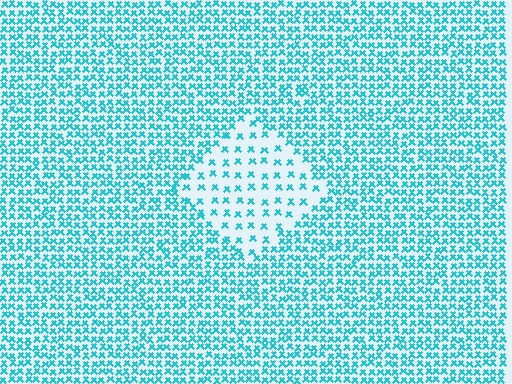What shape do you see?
I see a diamond.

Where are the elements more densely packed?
The elements are more densely packed outside the diamond boundary.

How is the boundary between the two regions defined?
The boundary is defined by a change in element density (approximately 2.5x ratio). All elements are the same color, size, and shape.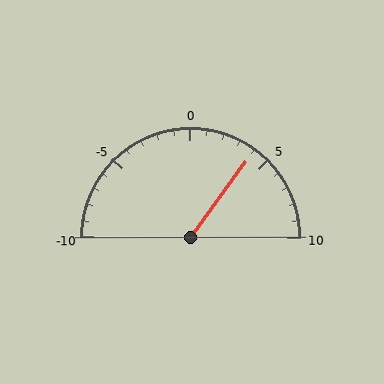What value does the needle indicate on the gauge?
The needle indicates approximately 4.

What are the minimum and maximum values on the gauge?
The gauge ranges from -10 to 10.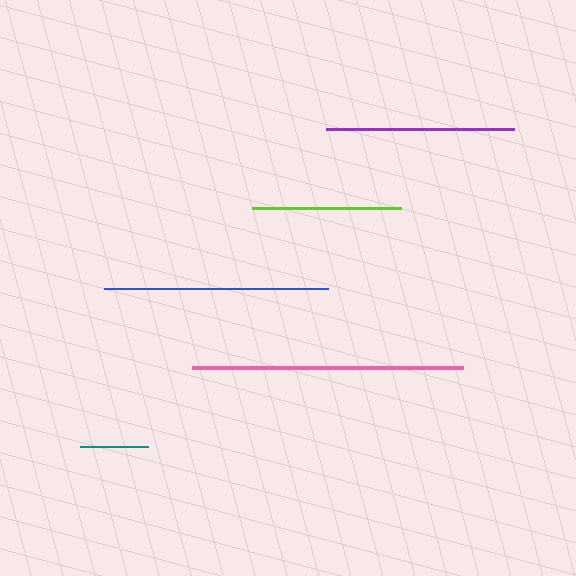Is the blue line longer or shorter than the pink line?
The pink line is longer than the blue line.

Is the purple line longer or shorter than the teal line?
The purple line is longer than the teal line.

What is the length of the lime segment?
The lime segment is approximately 150 pixels long.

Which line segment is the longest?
The pink line is the longest at approximately 271 pixels.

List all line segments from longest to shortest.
From longest to shortest: pink, blue, purple, lime, teal.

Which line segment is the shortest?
The teal line is the shortest at approximately 68 pixels.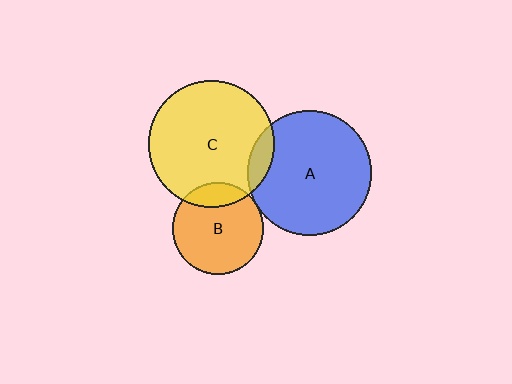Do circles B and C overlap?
Yes.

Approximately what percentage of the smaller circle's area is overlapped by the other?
Approximately 15%.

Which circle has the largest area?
Circle C (yellow).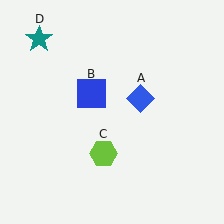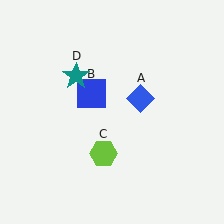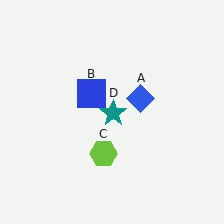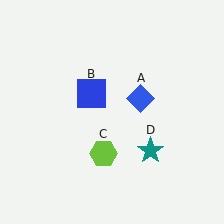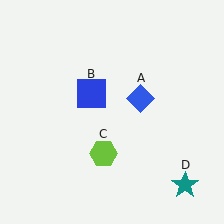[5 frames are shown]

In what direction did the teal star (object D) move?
The teal star (object D) moved down and to the right.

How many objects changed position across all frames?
1 object changed position: teal star (object D).